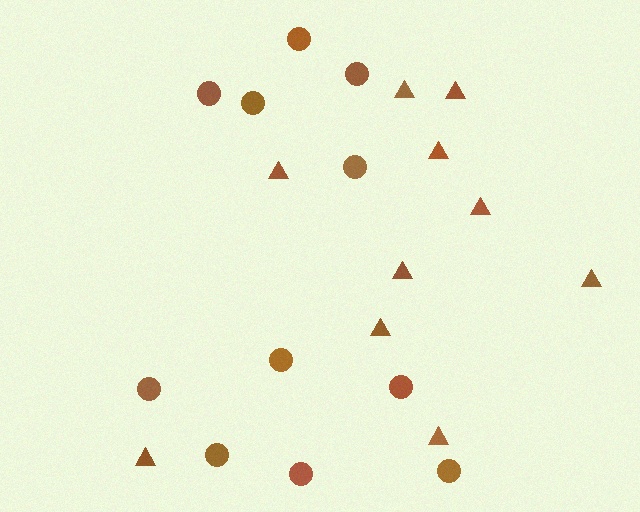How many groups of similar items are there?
There are 2 groups: one group of circles (11) and one group of triangles (10).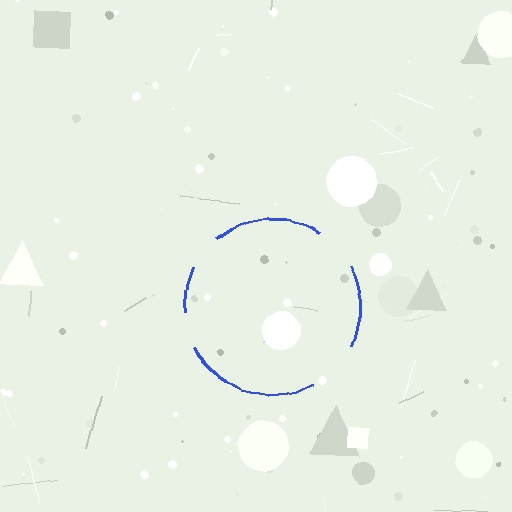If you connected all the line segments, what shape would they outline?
They would outline a circle.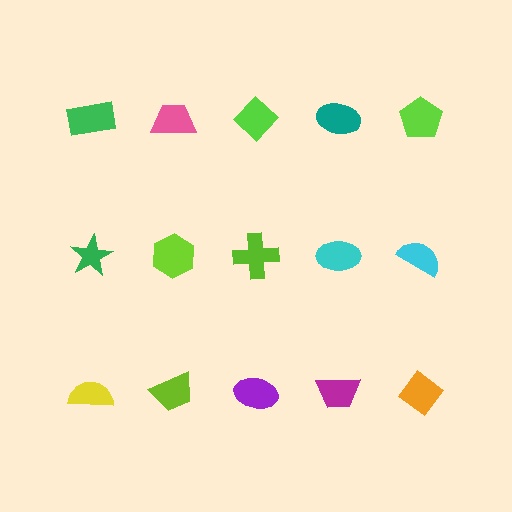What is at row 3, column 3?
A purple ellipse.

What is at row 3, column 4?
A magenta trapezoid.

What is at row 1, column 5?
A lime pentagon.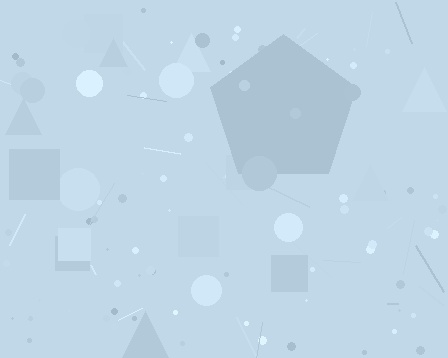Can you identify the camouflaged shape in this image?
The camouflaged shape is a pentagon.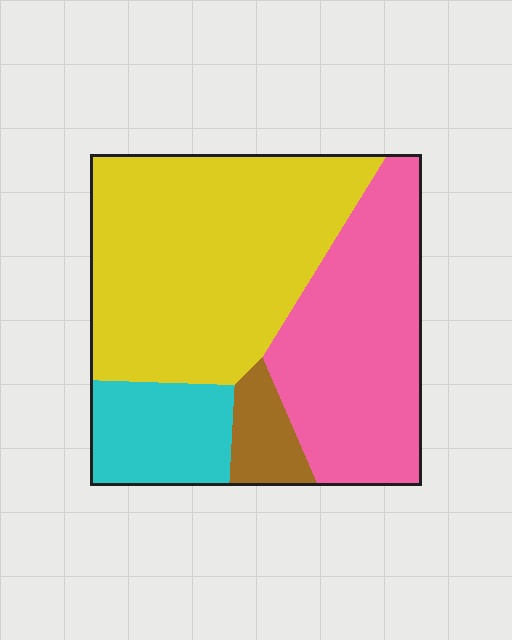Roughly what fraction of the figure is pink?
Pink takes up about one third (1/3) of the figure.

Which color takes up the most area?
Yellow, at roughly 45%.